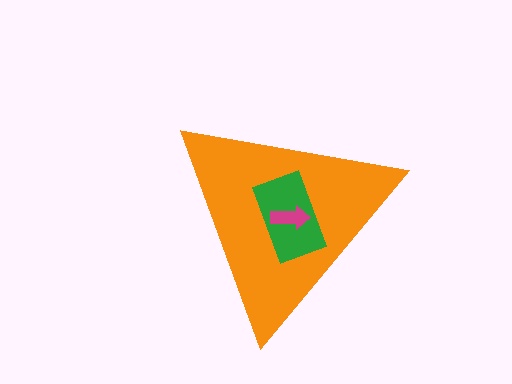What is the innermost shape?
The magenta arrow.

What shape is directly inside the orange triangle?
The green rectangle.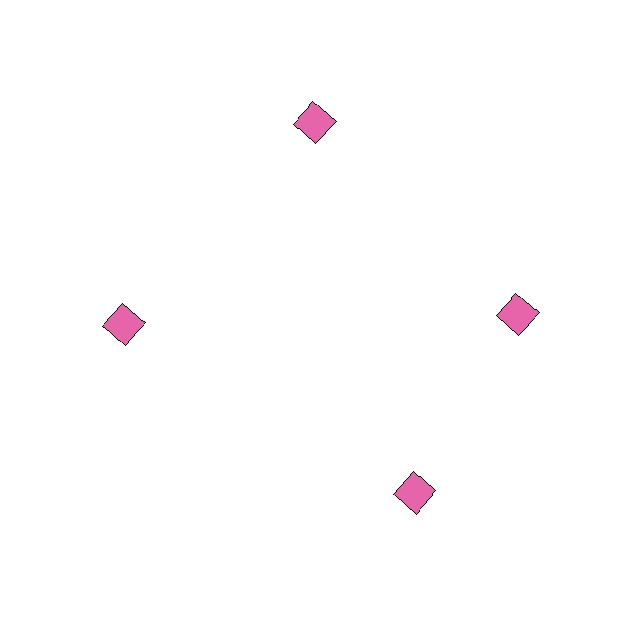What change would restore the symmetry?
The symmetry would be restored by rotating it back into even spacing with its neighbors so that all 4 squares sit at equal angles and equal distance from the center.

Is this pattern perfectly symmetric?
No. The 4 pink squares are arranged in a ring, but one element near the 6 o'clock position is rotated out of alignment along the ring, breaking the 4-fold rotational symmetry.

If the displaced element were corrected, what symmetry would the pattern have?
It would have 4-fold rotational symmetry — the pattern would map onto itself every 90 degrees.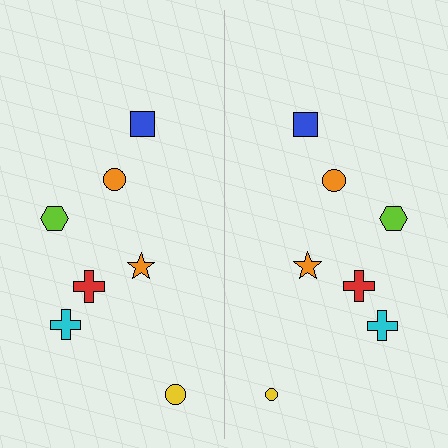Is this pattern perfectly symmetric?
No, the pattern is not perfectly symmetric. The yellow circle on the right side has a different size than its mirror counterpart.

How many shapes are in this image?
There are 14 shapes in this image.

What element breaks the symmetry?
The yellow circle on the right side has a different size than its mirror counterpart.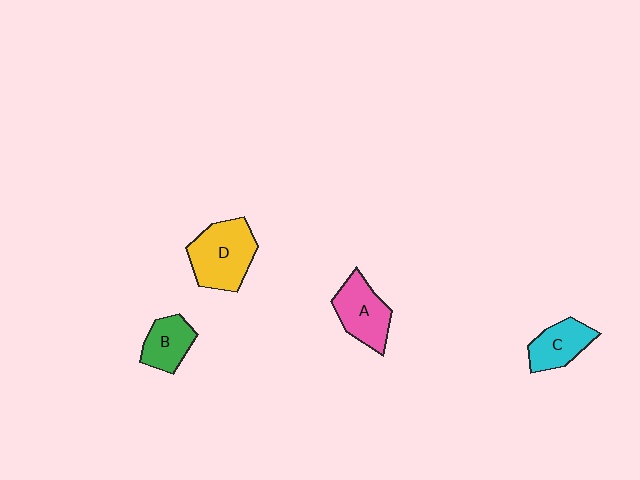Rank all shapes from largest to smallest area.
From largest to smallest: D (yellow), A (pink), C (cyan), B (green).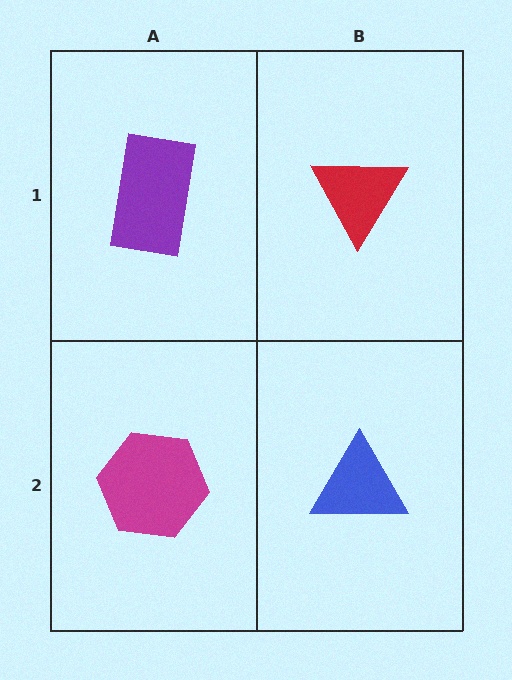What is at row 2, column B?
A blue triangle.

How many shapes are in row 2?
2 shapes.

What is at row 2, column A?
A magenta hexagon.